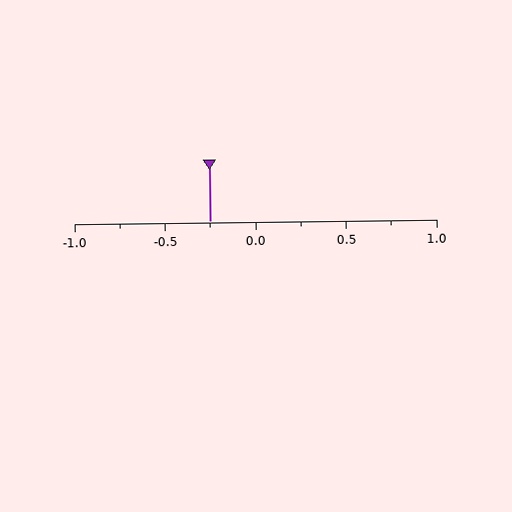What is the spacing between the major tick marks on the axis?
The major ticks are spaced 0.5 apart.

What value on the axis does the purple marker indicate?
The marker indicates approximately -0.25.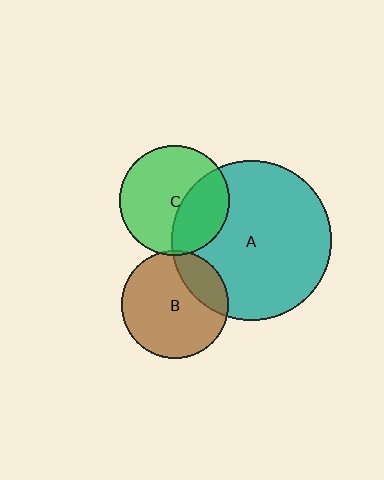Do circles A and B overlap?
Yes.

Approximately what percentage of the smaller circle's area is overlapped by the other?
Approximately 20%.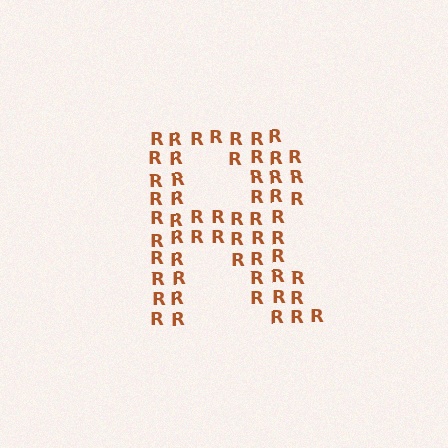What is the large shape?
The large shape is the letter R.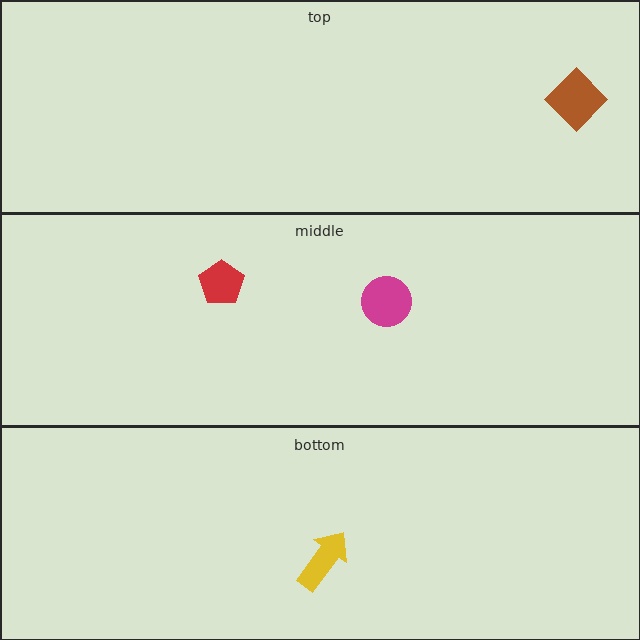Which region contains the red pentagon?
The middle region.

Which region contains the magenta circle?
The middle region.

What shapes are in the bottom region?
The yellow arrow.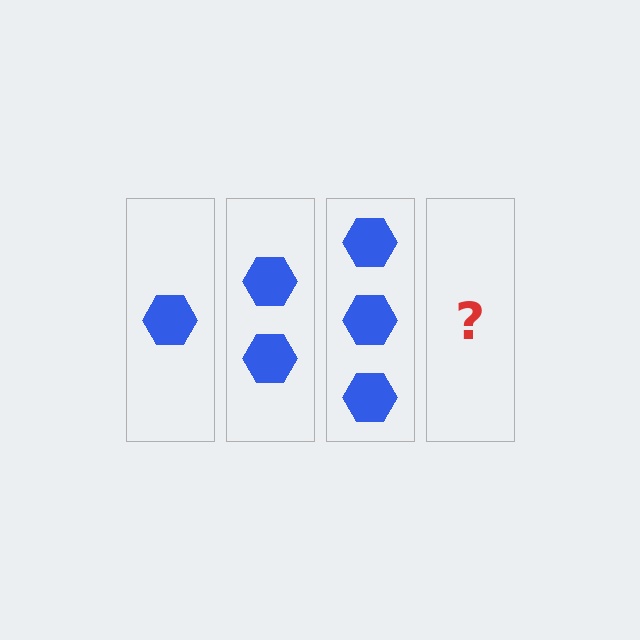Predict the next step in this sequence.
The next step is 4 hexagons.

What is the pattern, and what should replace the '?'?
The pattern is that each step adds one more hexagon. The '?' should be 4 hexagons.